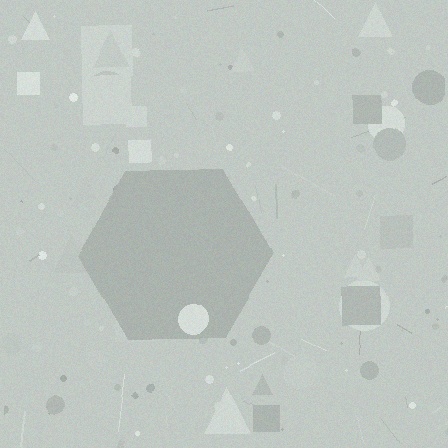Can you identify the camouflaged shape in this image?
The camouflaged shape is a hexagon.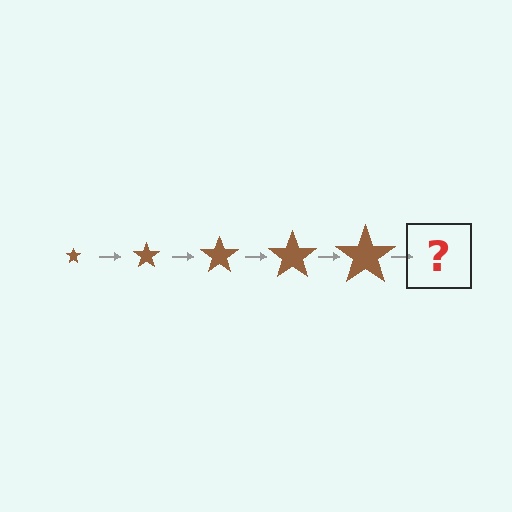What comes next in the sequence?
The next element should be a brown star, larger than the previous one.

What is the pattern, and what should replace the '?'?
The pattern is that the star gets progressively larger each step. The '?' should be a brown star, larger than the previous one.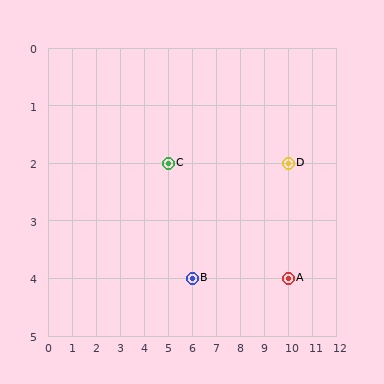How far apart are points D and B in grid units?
Points D and B are 4 columns and 2 rows apart (about 4.5 grid units diagonally).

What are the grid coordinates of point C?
Point C is at grid coordinates (5, 2).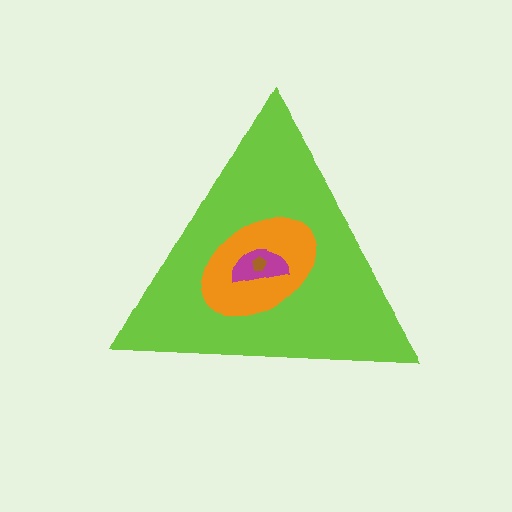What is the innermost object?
The brown pentagon.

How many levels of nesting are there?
4.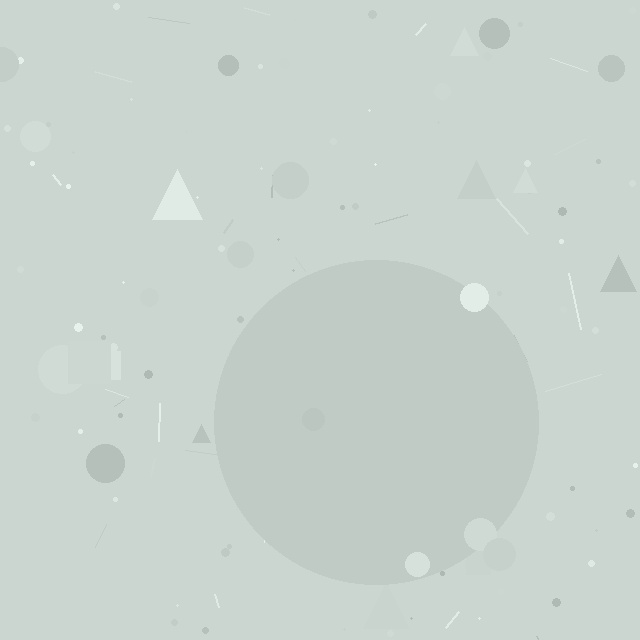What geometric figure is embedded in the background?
A circle is embedded in the background.